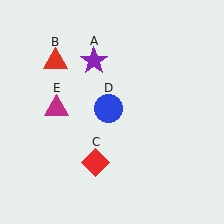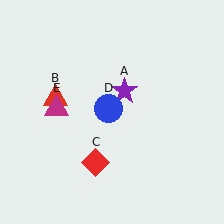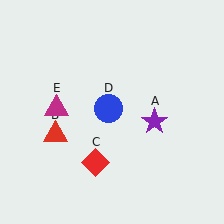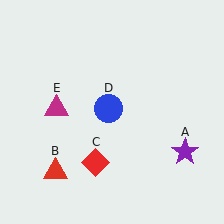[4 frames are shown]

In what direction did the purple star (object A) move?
The purple star (object A) moved down and to the right.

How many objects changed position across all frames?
2 objects changed position: purple star (object A), red triangle (object B).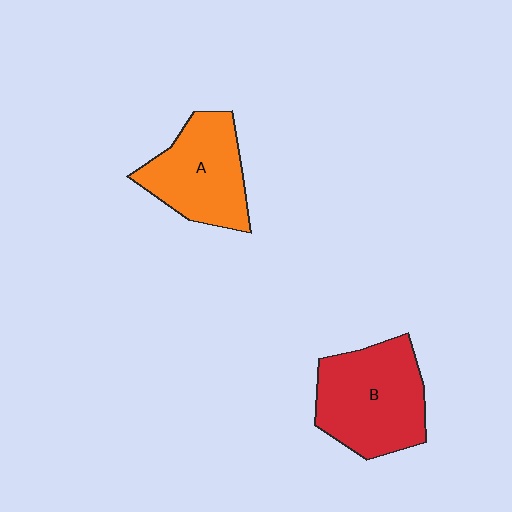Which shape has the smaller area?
Shape A (orange).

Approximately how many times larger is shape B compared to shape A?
Approximately 1.2 times.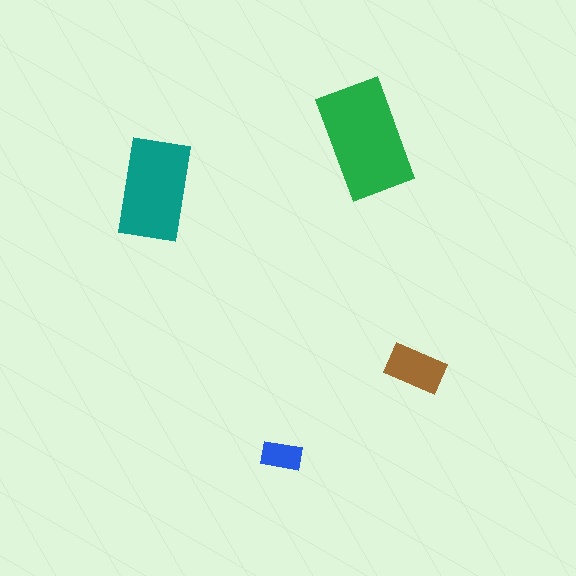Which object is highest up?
The green rectangle is topmost.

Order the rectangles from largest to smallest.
the green one, the teal one, the brown one, the blue one.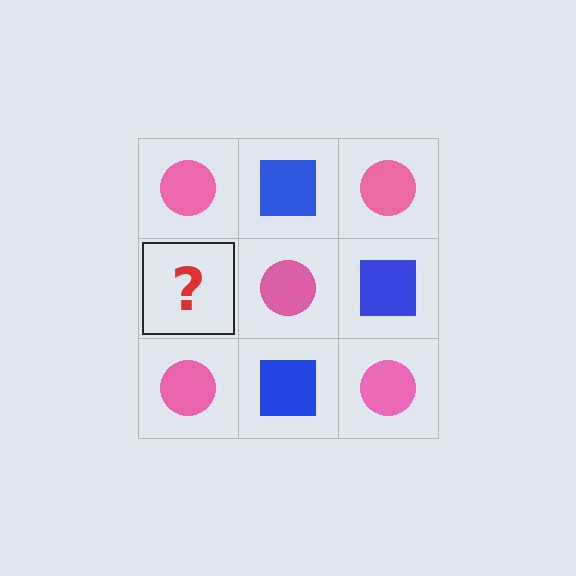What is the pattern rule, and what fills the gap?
The rule is that it alternates pink circle and blue square in a checkerboard pattern. The gap should be filled with a blue square.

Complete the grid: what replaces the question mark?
The question mark should be replaced with a blue square.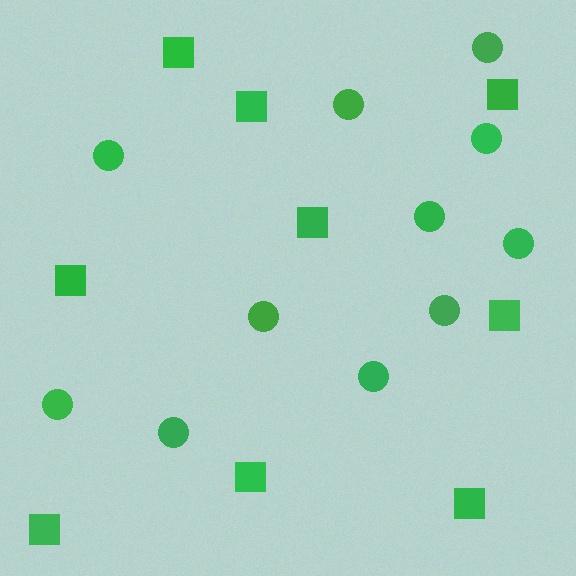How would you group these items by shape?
There are 2 groups: one group of circles (11) and one group of squares (9).